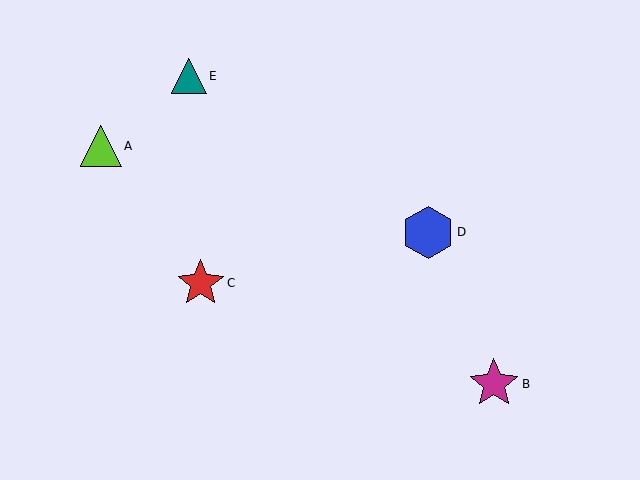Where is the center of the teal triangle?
The center of the teal triangle is at (189, 76).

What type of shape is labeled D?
Shape D is a blue hexagon.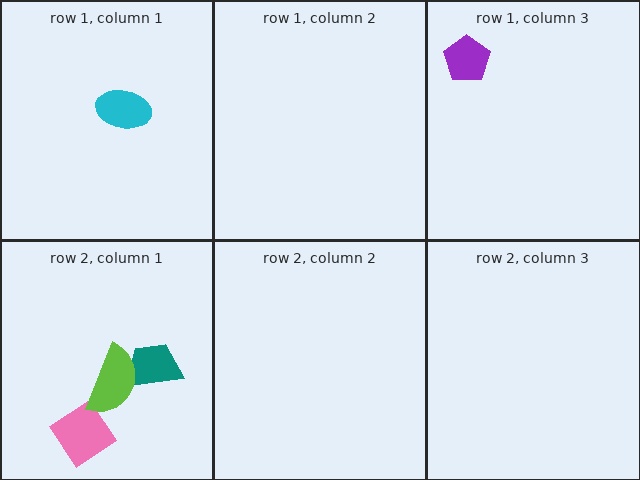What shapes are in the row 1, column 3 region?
The purple pentagon.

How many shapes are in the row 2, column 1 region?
3.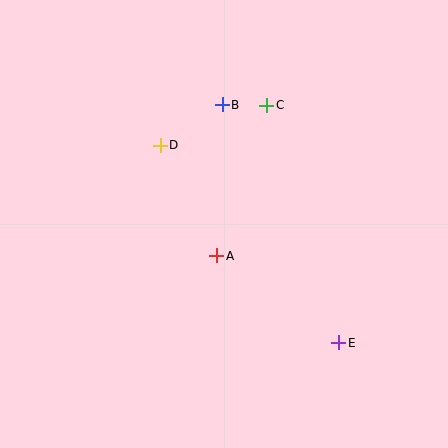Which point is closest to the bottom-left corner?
Point A is closest to the bottom-left corner.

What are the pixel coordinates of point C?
Point C is at (267, 105).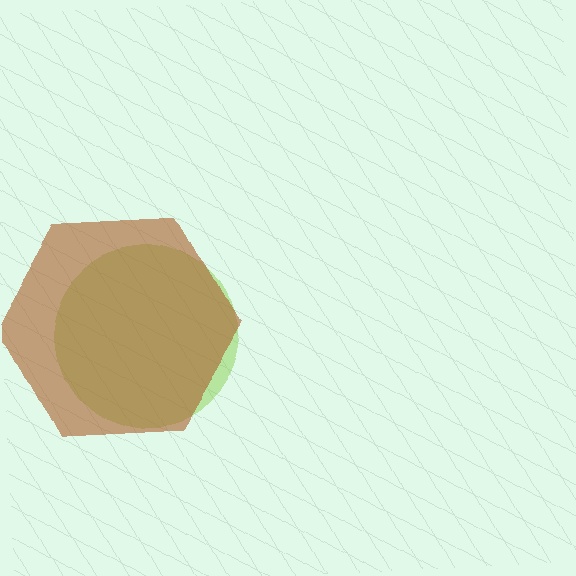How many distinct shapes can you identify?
There are 2 distinct shapes: a lime circle, a brown hexagon.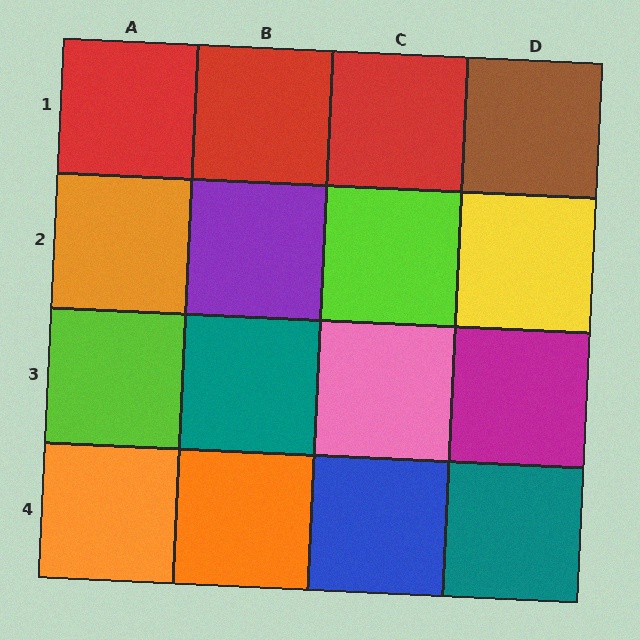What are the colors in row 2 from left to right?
Orange, purple, lime, yellow.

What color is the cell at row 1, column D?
Brown.